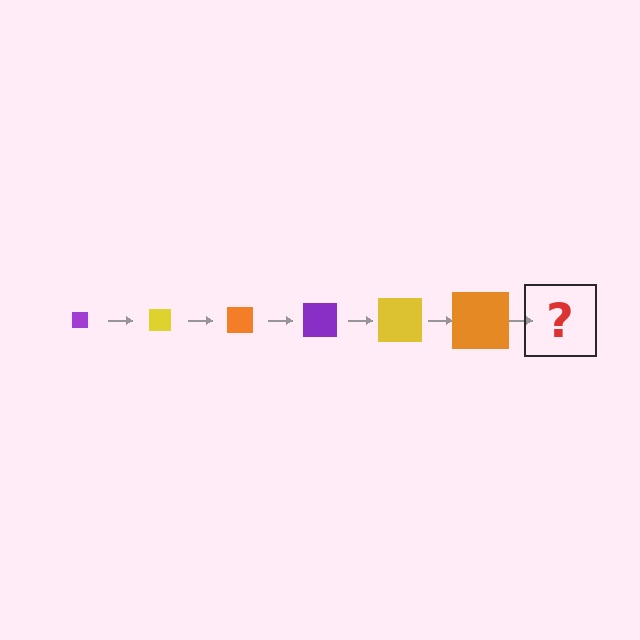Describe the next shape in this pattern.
It should be a purple square, larger than the previous one.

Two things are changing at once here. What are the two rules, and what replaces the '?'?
The two rules are that the square grows larger each step and the color cycles through purple, yellow, and orange. The '?' should be a purple square, larger than the previous one.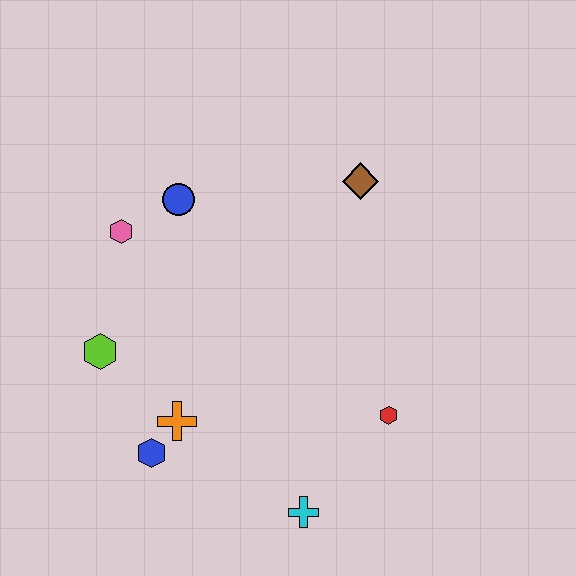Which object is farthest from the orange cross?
The brown diamond is farthest from the orange cross.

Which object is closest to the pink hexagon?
The blue circle is closest to the pink hexagon.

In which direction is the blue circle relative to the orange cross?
The blue circle is above the orange cross.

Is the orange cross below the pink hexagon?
Yes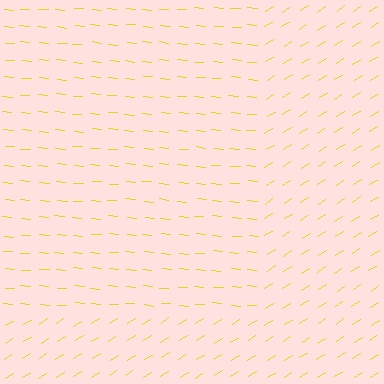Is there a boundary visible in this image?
Yes, there is a texture boundary formed by a change in line orientation.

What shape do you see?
I see a rectangle.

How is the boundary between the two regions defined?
The boundary is defined purely by a change in line orientation (approximately 37 degrees difference). All lines are the same color and thickness.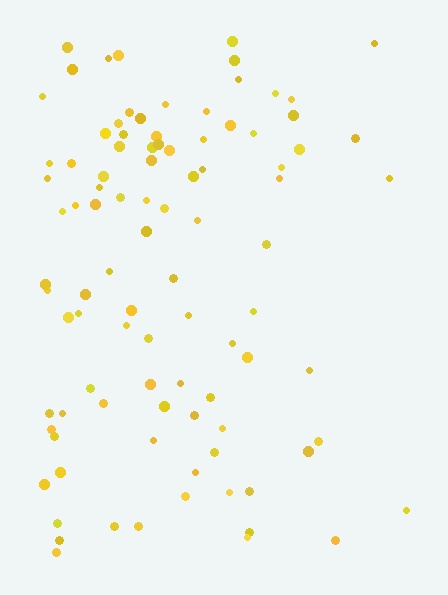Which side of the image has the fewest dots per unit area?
The right.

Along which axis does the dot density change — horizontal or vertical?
Horizontal.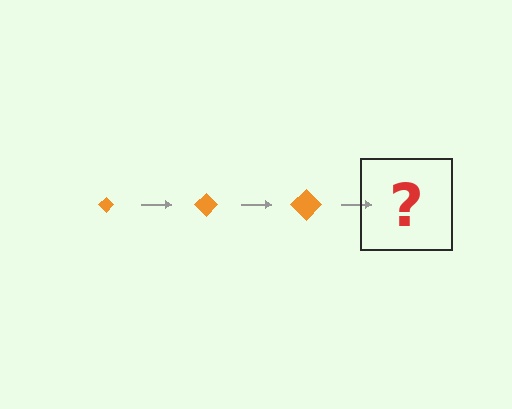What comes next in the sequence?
The next element should be an orange diamond, larger than the previous one.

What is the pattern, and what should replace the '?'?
The pattern is that the diamond gets progressively larger each step. The '?' should be an orange diamond, larger than the previous one.